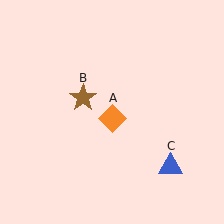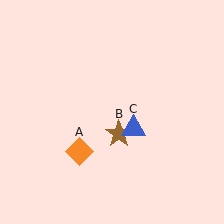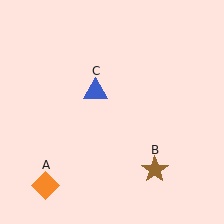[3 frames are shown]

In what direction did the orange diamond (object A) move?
The orange diamond (object A) moved down and to the left.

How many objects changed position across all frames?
3 objects changed position: orange diamond (object A), brown star (object B), blue triangle (object C).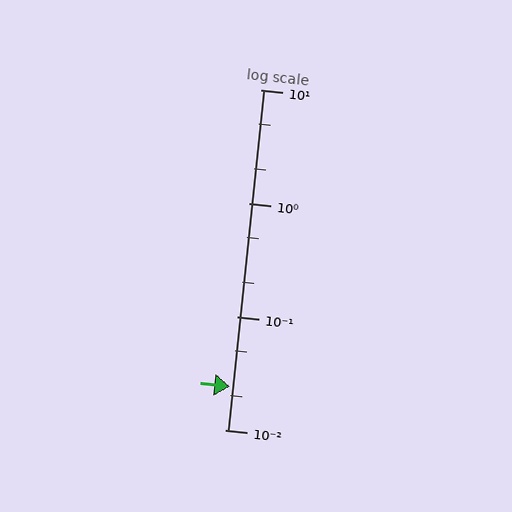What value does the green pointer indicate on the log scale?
The pointer indicates approximately 0.024.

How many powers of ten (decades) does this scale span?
The scale spans 3 decades, from 0.01 to 10.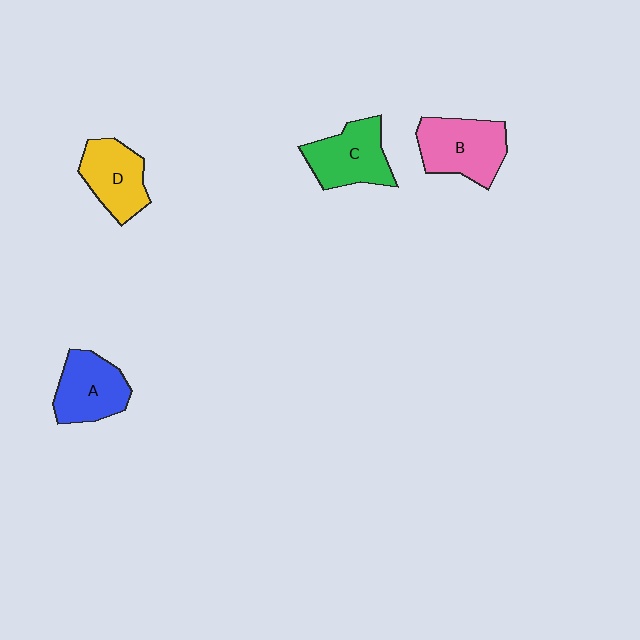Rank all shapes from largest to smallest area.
From largest to smallest: B (pink), C (green), A (blue), D (yellow).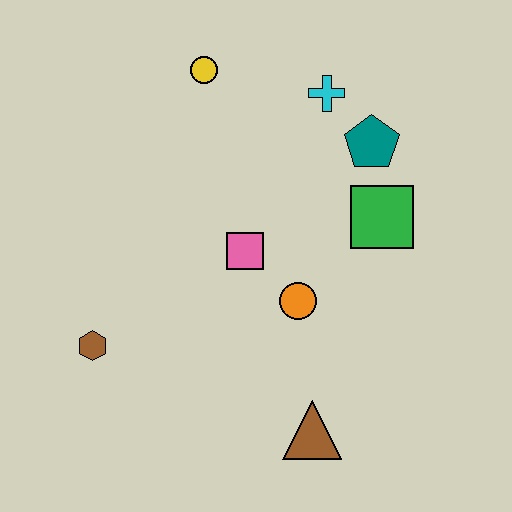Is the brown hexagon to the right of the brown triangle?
No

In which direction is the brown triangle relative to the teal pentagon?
The brown triangle is below the teal pentagon.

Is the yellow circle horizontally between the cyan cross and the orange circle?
No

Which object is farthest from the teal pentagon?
The brown hexagon is farthest from the teal pentagon.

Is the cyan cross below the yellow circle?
Yes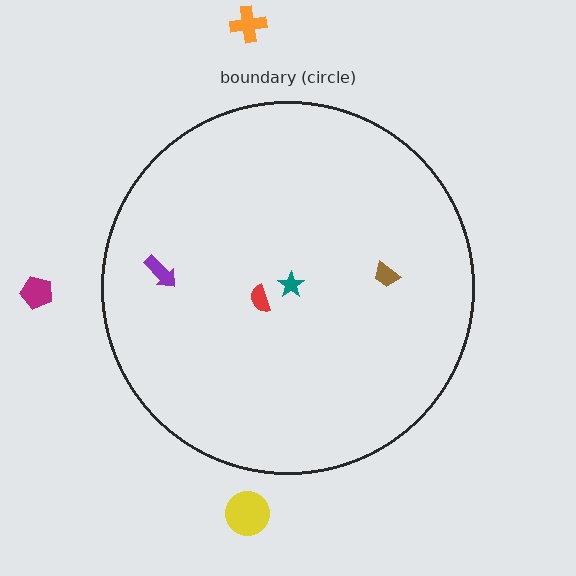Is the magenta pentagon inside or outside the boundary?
Outside.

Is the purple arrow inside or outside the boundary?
Inside.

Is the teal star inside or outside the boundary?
Inside.